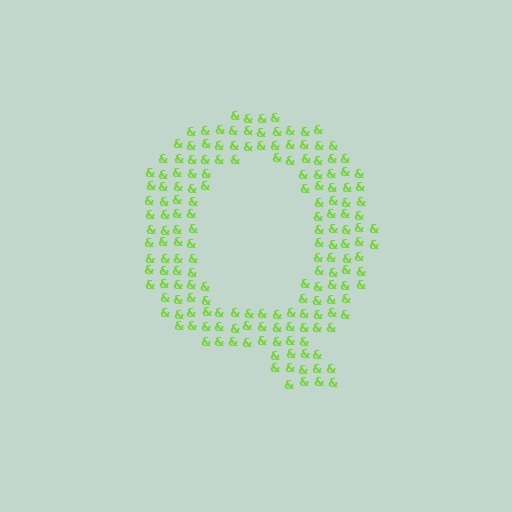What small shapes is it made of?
It is made of small ampersands.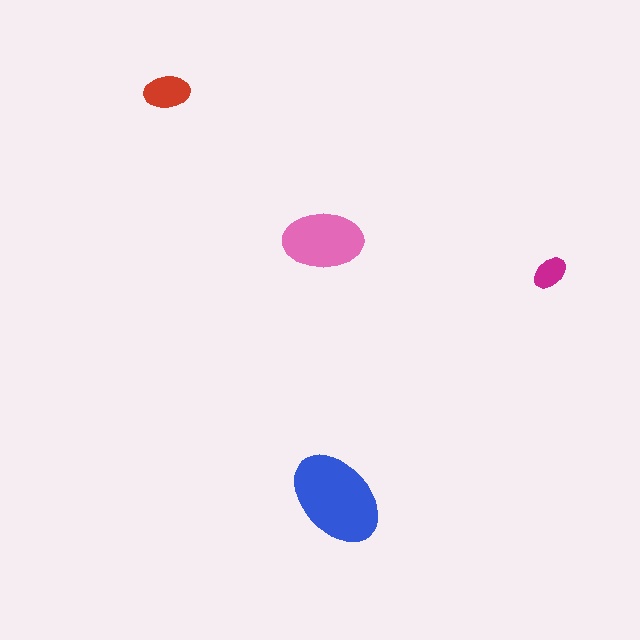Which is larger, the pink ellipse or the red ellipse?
The pink one.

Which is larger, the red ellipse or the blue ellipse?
The blue one.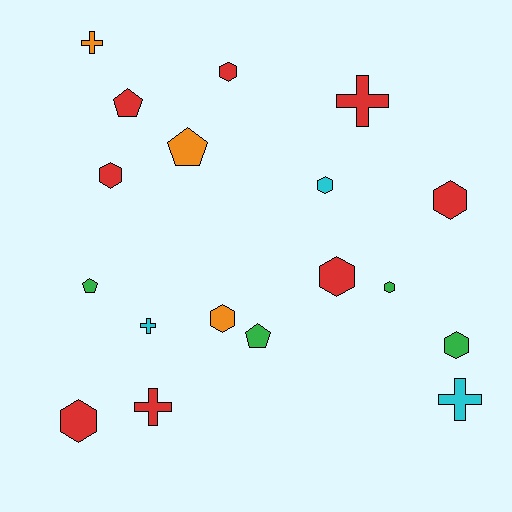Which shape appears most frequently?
Hexagon, with 9 objects.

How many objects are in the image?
There are 18 objects.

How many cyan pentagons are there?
There are no cyan pentagons.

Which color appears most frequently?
Red, with 8 objects.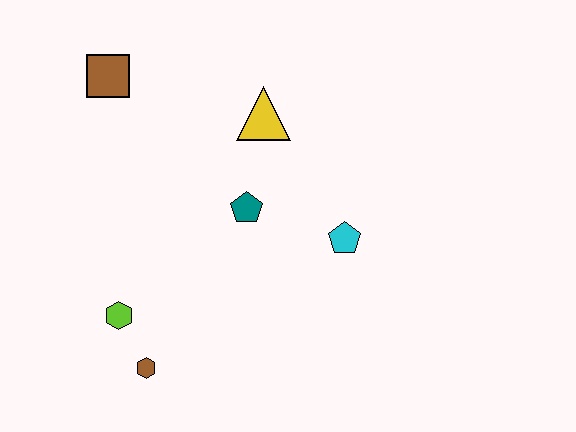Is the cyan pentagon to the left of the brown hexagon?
No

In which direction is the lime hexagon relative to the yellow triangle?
The lime hexagon is below the yellow triangle.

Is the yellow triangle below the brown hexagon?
No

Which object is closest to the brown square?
The yellow triangle is closest to the brown square.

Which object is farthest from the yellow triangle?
The brown hexagon is farthest from the yellow triangle.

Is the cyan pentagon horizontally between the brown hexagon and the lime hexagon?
No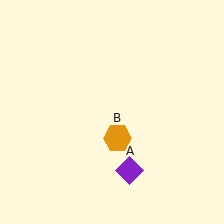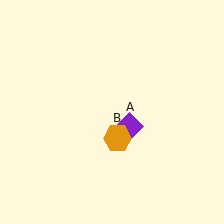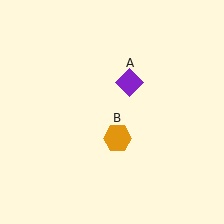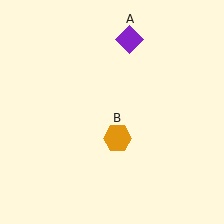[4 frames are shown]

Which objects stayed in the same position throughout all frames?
Orange hexagon (object B) remained stationary.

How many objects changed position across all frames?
1 object changed position: purple diamond (object A).